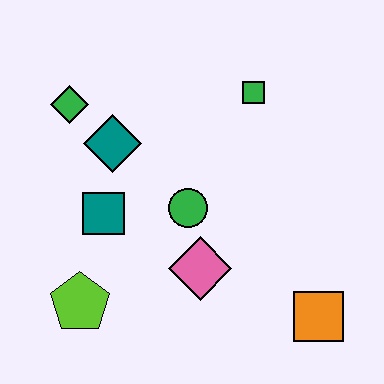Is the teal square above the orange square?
Yes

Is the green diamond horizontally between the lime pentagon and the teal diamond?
No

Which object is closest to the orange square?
The pink diamond is closest to the orange square.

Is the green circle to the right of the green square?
No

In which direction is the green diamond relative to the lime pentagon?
The green diamond is above the lime pentagon.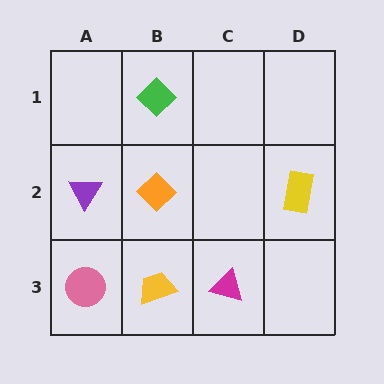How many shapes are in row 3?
3 shapes.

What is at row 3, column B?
A yellow trapezoid.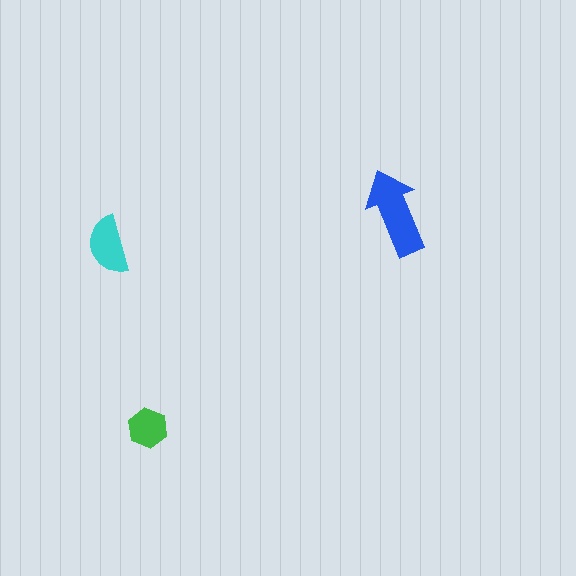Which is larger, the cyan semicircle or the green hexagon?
The cyan semicircle.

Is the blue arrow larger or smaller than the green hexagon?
Larger.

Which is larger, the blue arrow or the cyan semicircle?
The blue arrow.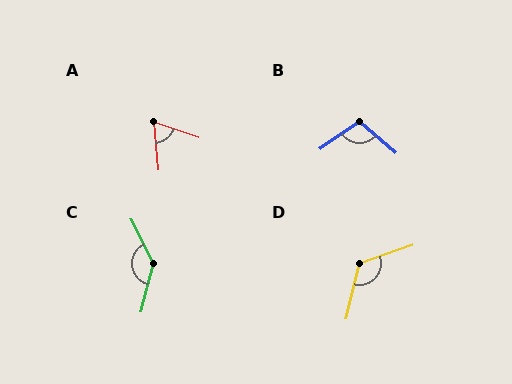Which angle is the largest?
C, at approximately 139 degrees.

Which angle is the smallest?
A, at approximately 65 degrees.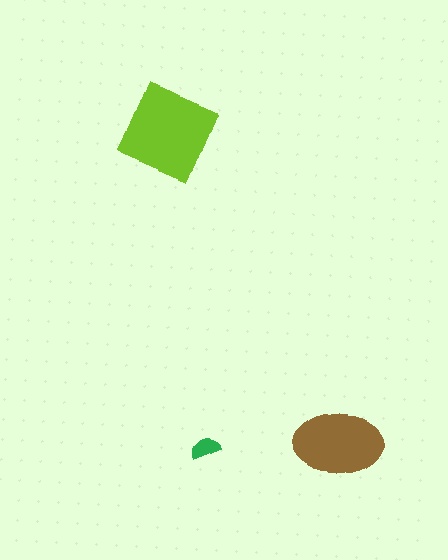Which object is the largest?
The lime square.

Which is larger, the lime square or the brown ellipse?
The lime square.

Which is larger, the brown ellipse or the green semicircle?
The brown ellipse.